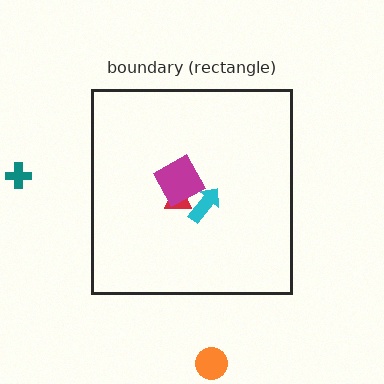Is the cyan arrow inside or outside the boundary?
Inside.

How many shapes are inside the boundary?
3 inside, 2 outside.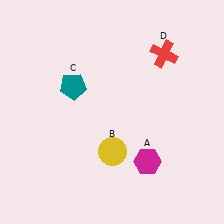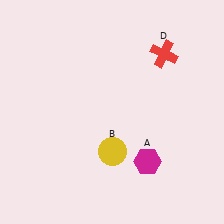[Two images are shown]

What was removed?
The teal pentagon (C) was removed in Image 2.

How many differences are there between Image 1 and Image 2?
There is 1 difference between the two images.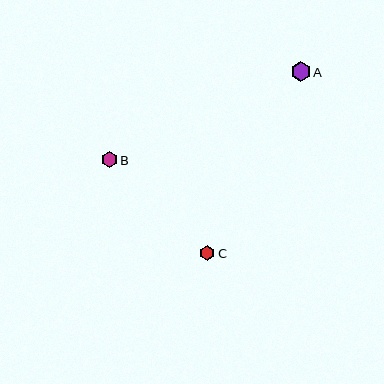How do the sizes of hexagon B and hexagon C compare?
Hexagon B and hexagon C are approximately the same size.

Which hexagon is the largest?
Hexagon A is the largest with a size of approximately 19 pixels.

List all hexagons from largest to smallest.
From largest to smallest: A, B, C.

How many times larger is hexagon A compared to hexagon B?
Hexagon A is approximately 1.2 times the size of hexagon B.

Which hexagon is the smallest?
Hexagon C is the smallest with a size of approximately 15 pixels.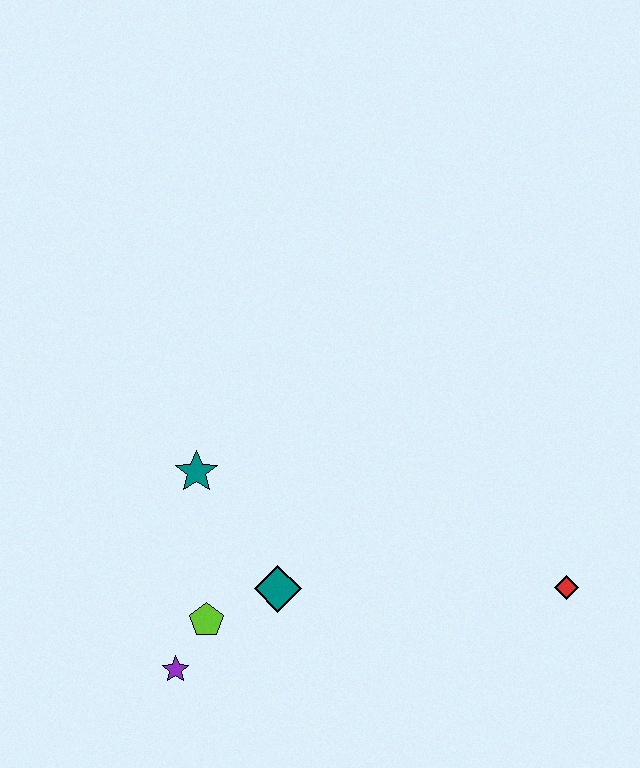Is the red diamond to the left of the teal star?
No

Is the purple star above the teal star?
No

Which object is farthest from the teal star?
The red diamond is farthest from the teal star.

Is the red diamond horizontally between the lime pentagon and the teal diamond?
No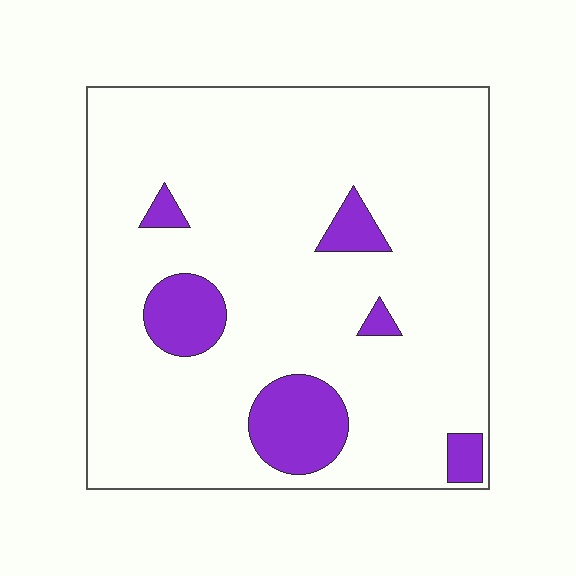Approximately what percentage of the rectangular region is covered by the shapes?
Approximately 10%.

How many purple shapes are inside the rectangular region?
6.